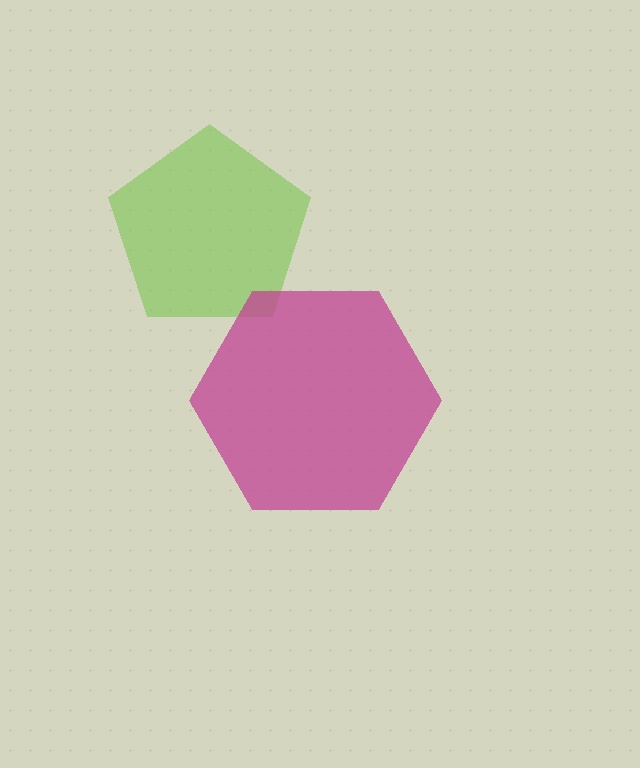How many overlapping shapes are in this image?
There are 2 overlapping shapes in the image.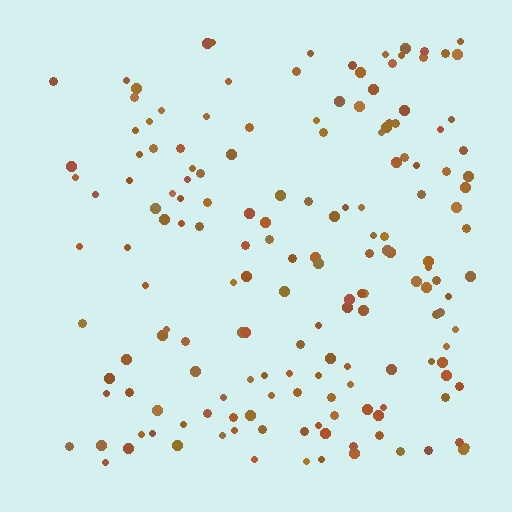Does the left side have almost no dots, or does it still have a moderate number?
Still a moderate number, just noticeably fewer than the right.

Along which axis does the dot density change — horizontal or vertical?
Horizontal.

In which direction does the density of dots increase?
From left to right, with the right side densest.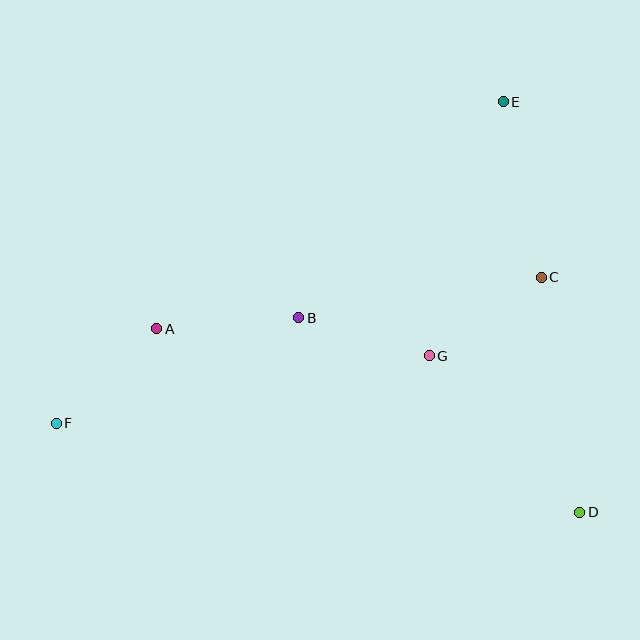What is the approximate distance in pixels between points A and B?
The distance between A and B is approximately 142 pixels.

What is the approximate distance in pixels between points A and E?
The distance between A and E is approximately 414 pixels.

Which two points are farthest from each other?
Points E and F are farthest from each other.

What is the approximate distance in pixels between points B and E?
The distance between B and E is approximately 297 pixels.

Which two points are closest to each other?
Points B and G are closest to each other.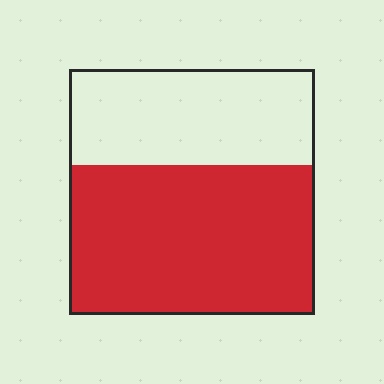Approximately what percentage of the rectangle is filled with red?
Approximately 60%.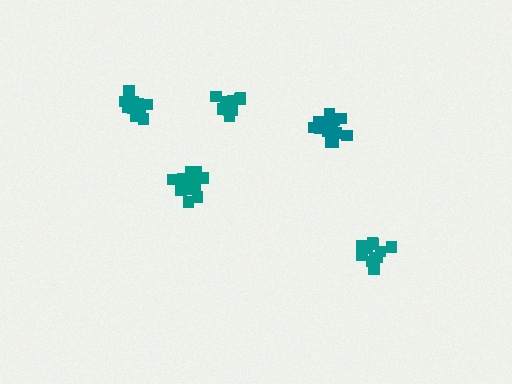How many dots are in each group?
Group 1: 13 dots, Group 2: 15 dots, Group 3: 10 dots, Group 4: 14 dots, Group 5: 12 dots (64 total).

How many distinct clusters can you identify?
There are 5 distinct clusters.